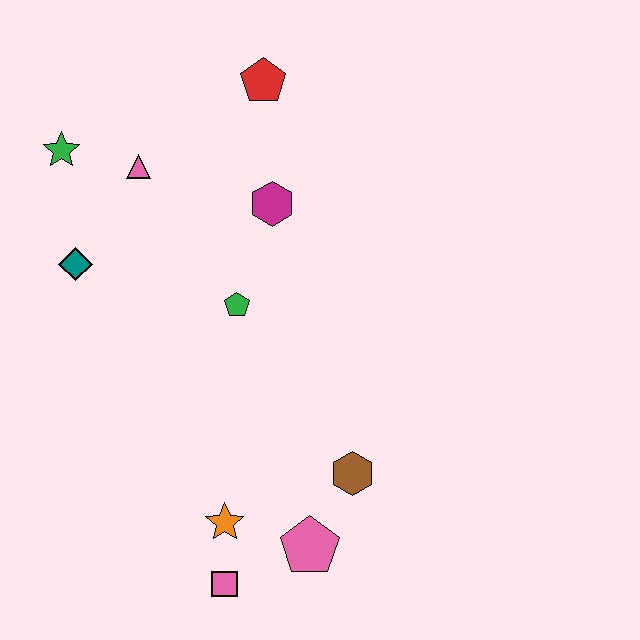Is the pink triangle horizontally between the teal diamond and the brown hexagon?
Yes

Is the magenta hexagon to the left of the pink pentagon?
Yes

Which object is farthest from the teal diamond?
The pink pentagon is farthest from the teal diamond.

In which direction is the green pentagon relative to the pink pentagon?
The green pentagon is above the pink pentagon.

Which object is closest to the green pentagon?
The magenta hexagon is closest to the green pentagon.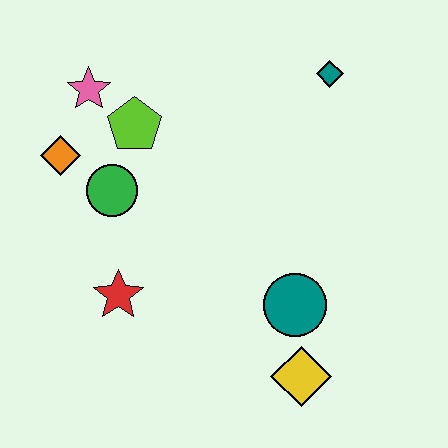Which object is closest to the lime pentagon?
The pink star is closest to the lime pentagon.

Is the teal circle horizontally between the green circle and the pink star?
No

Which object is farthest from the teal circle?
The pink star is farthest from the teal circle.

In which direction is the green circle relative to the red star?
The green circle is above the red star.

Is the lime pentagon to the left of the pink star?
No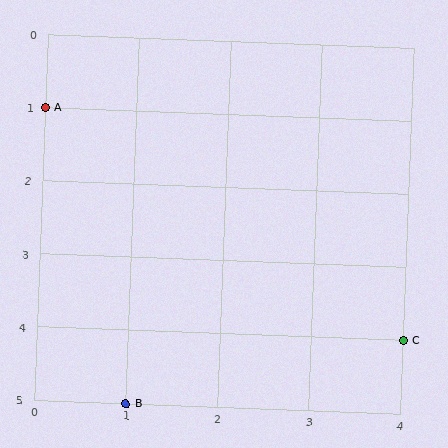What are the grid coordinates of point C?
Point C is at grid coordinates (4, 4).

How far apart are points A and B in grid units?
Points A and B are 1 column and 4 rows apart (about 4.1 grid units diagonally).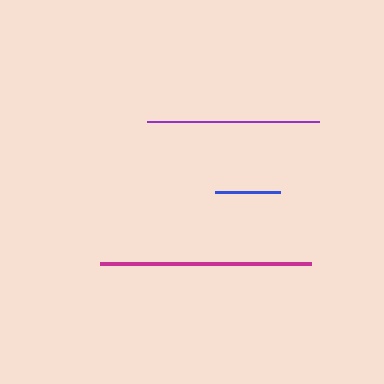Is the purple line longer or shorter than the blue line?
The purple line is longer than the blue line.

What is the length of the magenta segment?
The magenta segment is approximately 211 pixels long.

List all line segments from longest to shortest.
From longest to shortest: magenta, purple, blue.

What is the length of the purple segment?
The purple segment is approximately 172 pixels long.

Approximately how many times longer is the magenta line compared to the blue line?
The magenta line is approximately 3.3 times the length of the blue line.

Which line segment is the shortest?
The blue line is the shortest at approximately 65 pixels.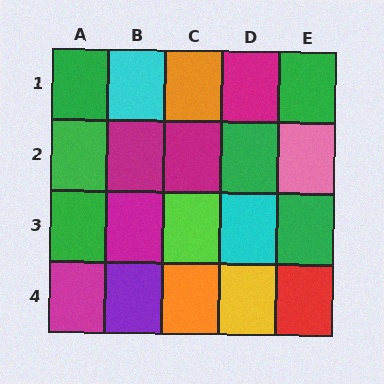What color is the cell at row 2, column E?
Pink.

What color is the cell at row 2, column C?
Magenta.